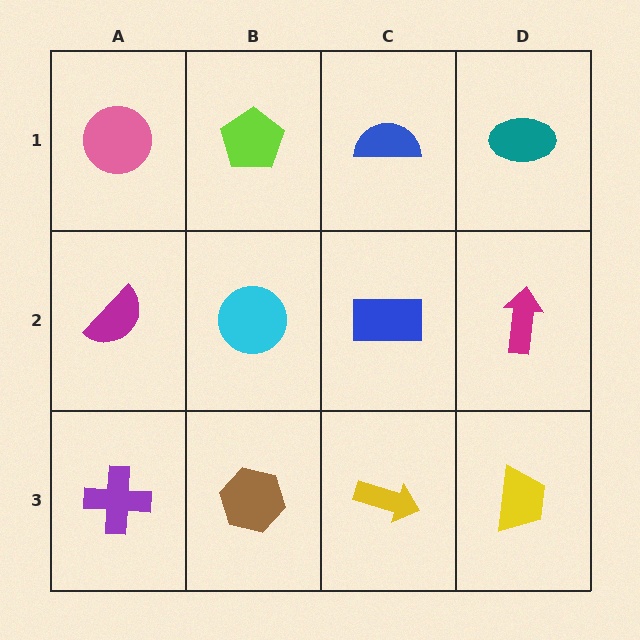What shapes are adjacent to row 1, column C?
A blue rectangle (row 2, column C), a lime pentagon (row 1, column B), a teal ellipse (row 1, column D).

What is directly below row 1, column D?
A magenta arrow.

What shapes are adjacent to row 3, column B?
A cyan circle (row 2, column B), a purple cross (row 3, column A), a yellow arrow (row 3, column C).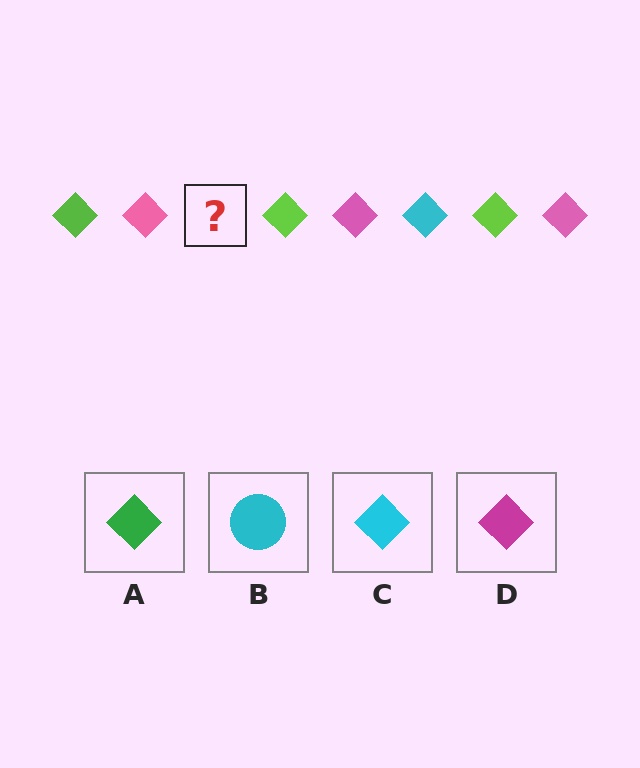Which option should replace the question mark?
Option C.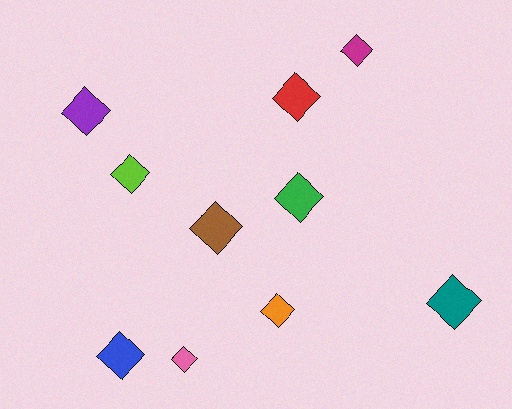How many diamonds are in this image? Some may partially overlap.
There are 10 diamonds.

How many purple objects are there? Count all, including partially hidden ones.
There is 1 purple object.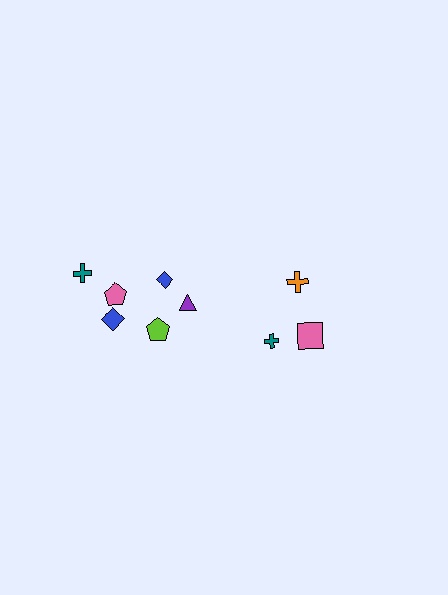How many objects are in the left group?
There are 6 objects.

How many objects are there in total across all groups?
There are 9 objects.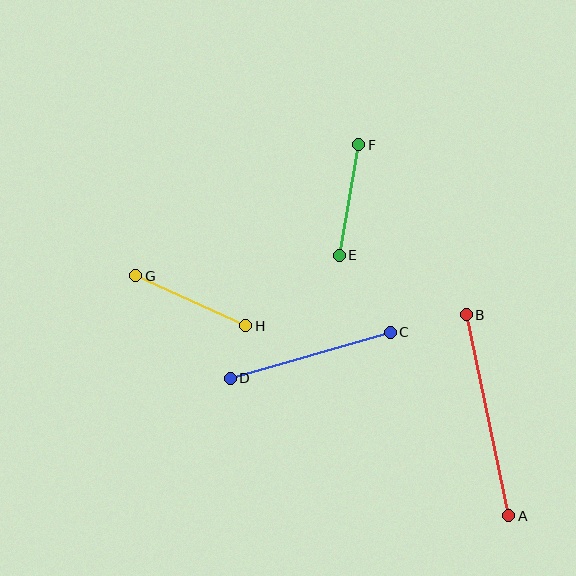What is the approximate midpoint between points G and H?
The midpoint is at approximately (191, 301) pixels.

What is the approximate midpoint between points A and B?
The midpoint is at approximately (488, 415) pixels.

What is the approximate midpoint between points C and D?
The midpoint is at approximately (310, 355) pixels.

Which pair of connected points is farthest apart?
Points A and B are farthest apart.